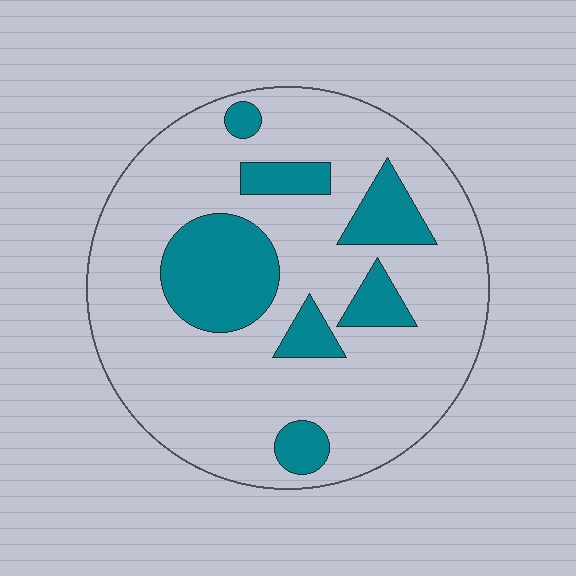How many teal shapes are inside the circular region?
7.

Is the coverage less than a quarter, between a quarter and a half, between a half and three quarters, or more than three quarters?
Less than a quarter.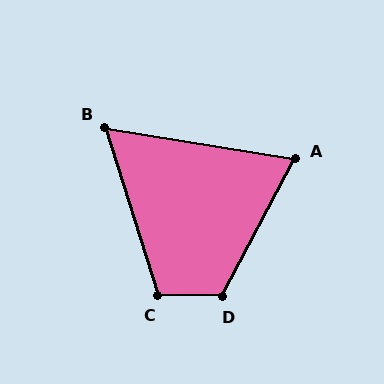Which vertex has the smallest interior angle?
B, at approximately 63 degrees.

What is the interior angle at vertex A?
Approximately 71 degrees (acute).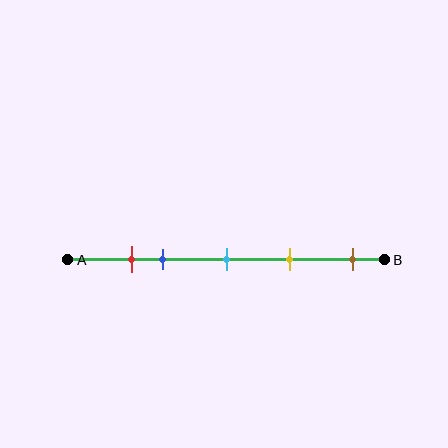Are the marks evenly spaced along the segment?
No, the marks are not evenly spaced.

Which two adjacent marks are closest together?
The red and blue marks are the closest adjacent pair.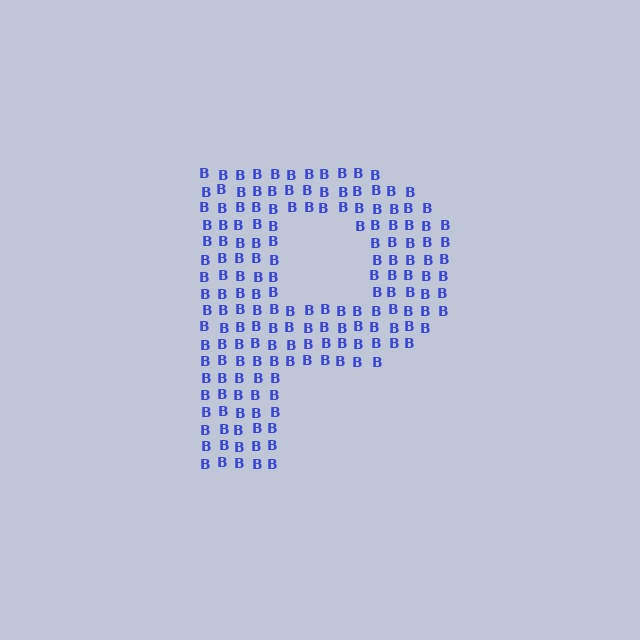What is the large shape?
The large shape is the letter P.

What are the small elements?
The small elements are letter B's.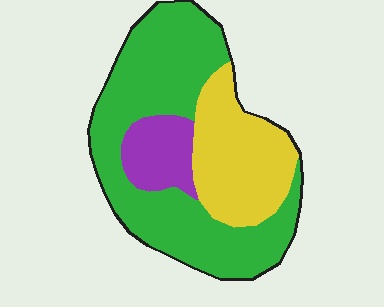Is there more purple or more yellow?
Yellow.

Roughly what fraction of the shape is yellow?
Yellow covers about 30% of the shape.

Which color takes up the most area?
Green, at roughly 60%.